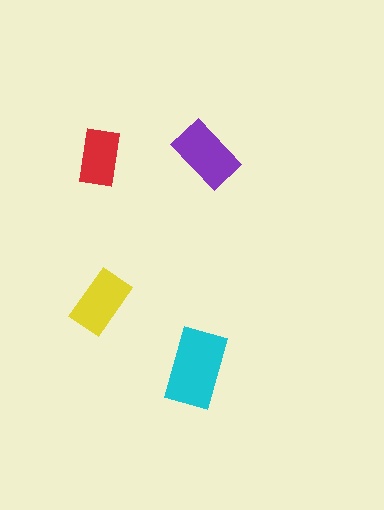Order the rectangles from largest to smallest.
the cyan one, the purple one, the yellow one, the red one.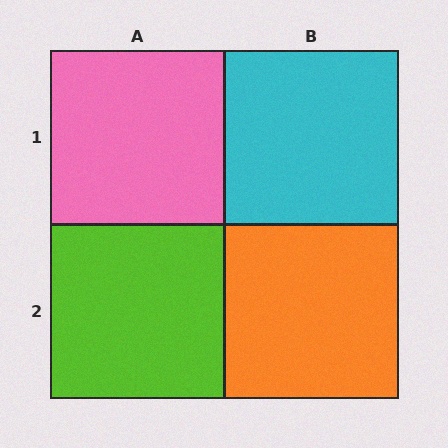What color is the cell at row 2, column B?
Orange.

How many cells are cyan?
1 cell is cyan.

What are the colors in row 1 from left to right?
Pink, cyan.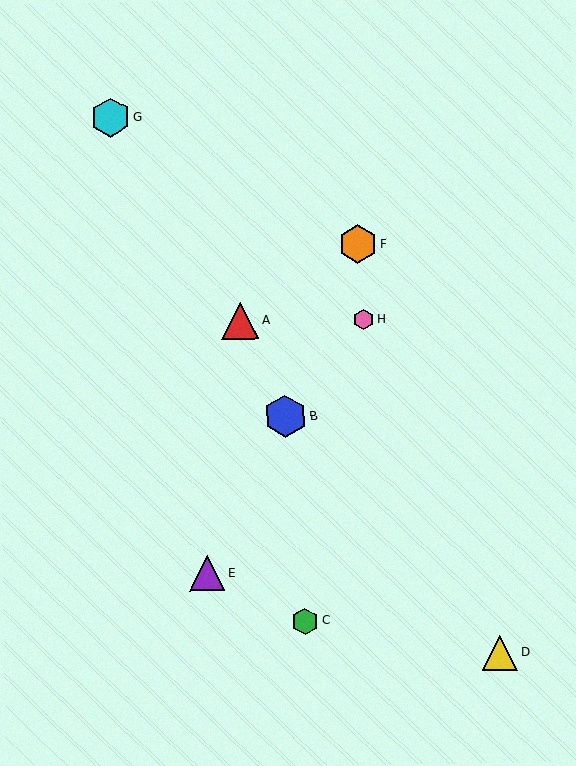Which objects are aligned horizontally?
Objects A, H are aligned horizontally.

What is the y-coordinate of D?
Object D is at y≈653.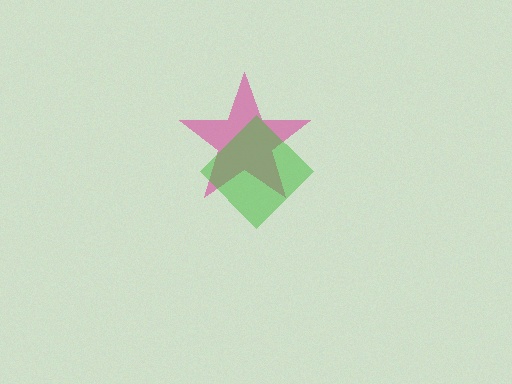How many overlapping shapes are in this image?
There are 2 overlapping shapes in the image.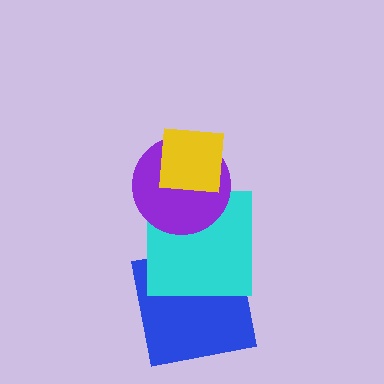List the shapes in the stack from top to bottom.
From top to bottom: the yellow square, the purple circle, the cyan square, the blue square.